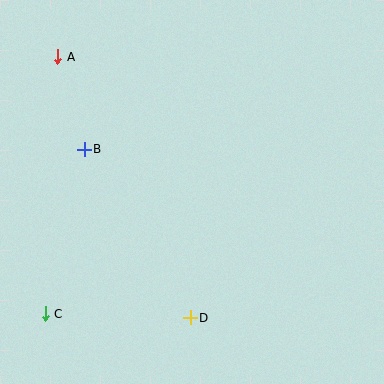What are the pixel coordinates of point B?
Point B is at (84, 149).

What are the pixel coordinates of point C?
Point C is at (45, 314).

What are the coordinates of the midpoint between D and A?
The midpoint between D and A is at (124, 187).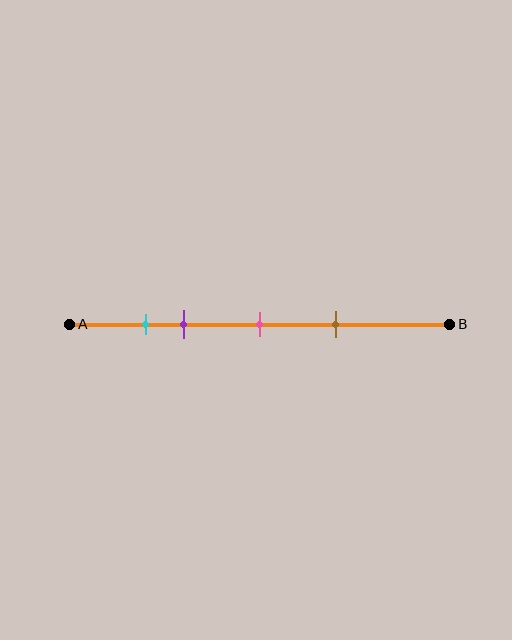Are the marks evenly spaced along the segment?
No, the marks are not evenly spaced.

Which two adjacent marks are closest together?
The cyan and purple marks are the closest adjacent pair.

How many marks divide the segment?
There are 4 marks dividing the segment.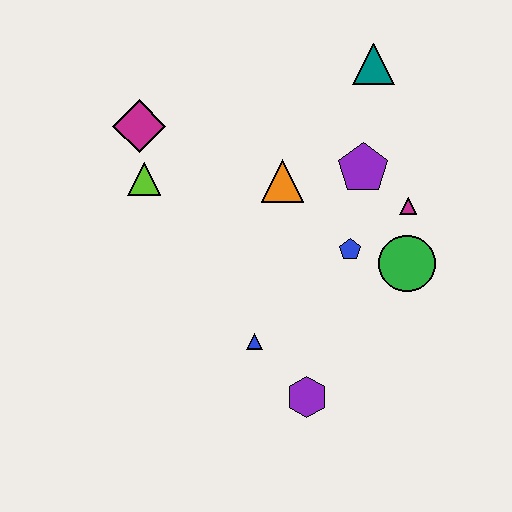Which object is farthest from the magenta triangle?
The magenta diamond is farthest from the magenta triangle.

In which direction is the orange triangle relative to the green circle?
The orange triangle is to the left of the green circle.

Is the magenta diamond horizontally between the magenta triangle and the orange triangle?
No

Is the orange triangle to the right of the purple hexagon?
No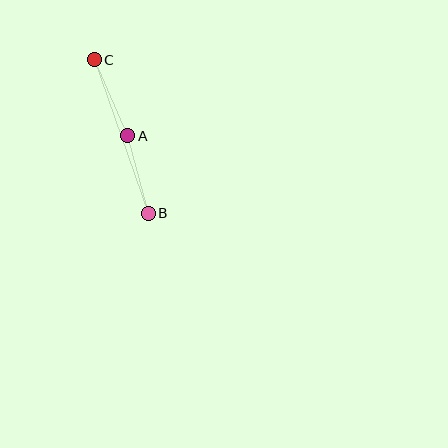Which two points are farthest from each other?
Points B and C are farthest from each other.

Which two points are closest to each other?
Points A and B are closest to each other.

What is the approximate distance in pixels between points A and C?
The distance between A and C is approximately 83 pixels.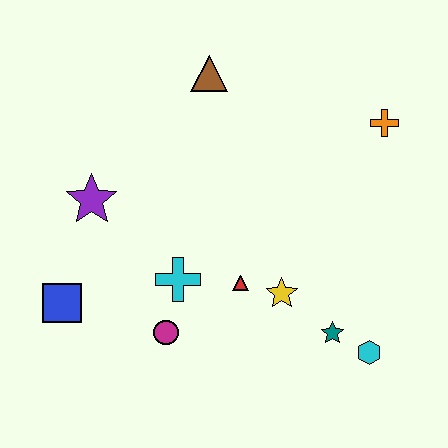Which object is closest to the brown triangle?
The purple star is closest to the brown triangle.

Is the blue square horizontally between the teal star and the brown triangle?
No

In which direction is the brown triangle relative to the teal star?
The brown triangle is above the teal star.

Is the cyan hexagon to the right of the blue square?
Yes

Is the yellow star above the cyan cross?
No